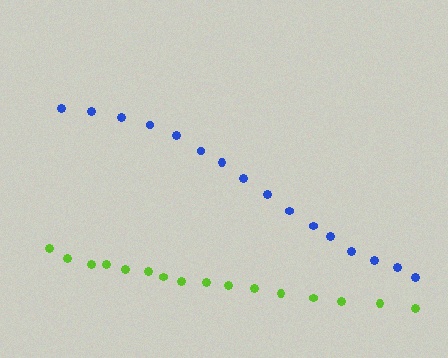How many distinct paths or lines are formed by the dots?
There are 2 distinct paths.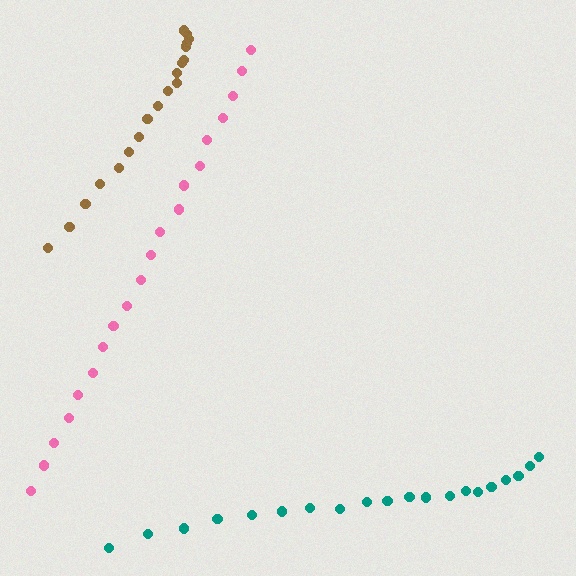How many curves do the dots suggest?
There are 3 distinct paths.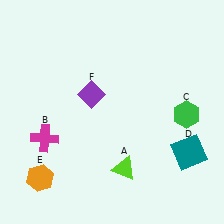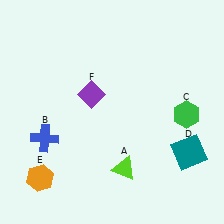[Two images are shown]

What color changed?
The cross (B) changed from magenta in Image 1 to blue in Image 2.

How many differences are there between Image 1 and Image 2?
There is 1 difference between the two images.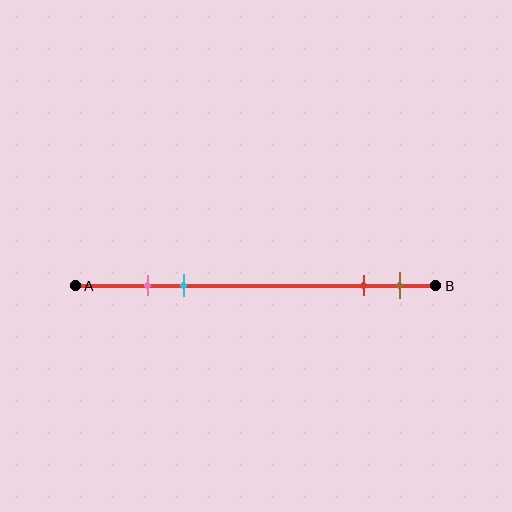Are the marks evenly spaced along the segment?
No, the marks are not evenly spaced.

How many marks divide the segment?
There are 4 marks dividing the segment.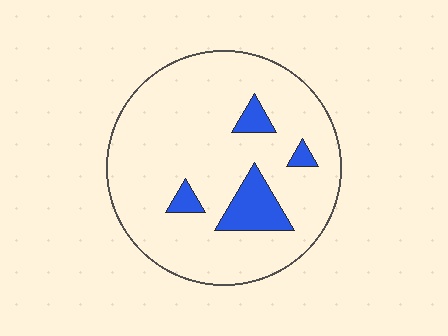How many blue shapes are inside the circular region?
4.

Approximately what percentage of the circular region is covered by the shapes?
Approximately 10%.